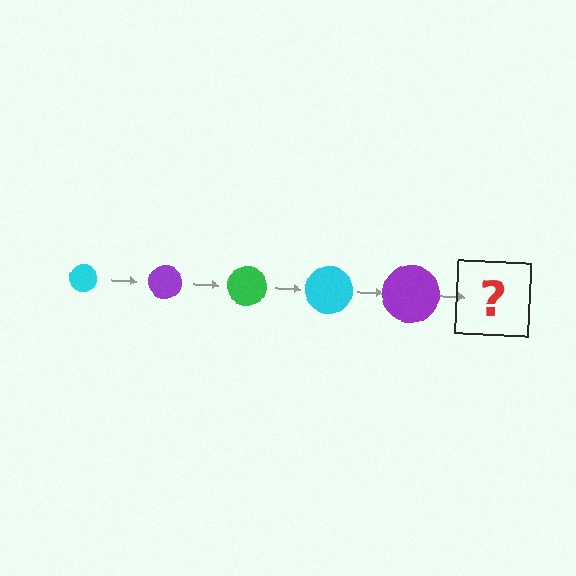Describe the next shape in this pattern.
It should be a green circle, larger than the previous one.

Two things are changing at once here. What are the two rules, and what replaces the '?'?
The two rules are that the circle grows larger each step and the color cycles through cyan, purple, and green. The '?' should be a green circle, larger than the previous one.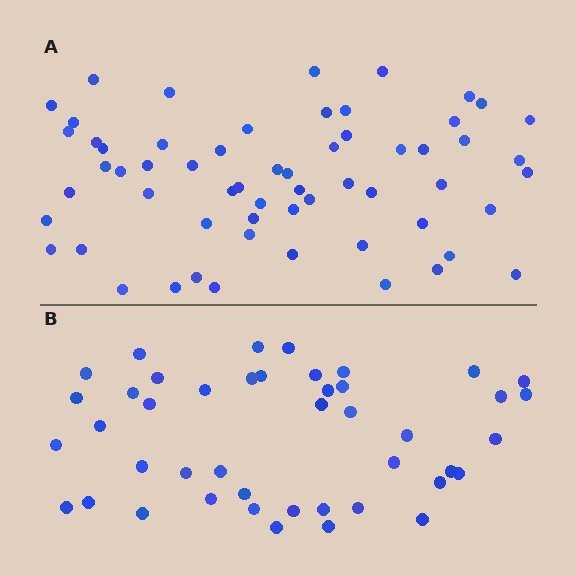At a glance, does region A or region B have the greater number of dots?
Region A (the top region) has more dots.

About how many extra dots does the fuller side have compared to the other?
Region A has approximately 15 more dots than region B.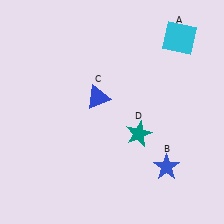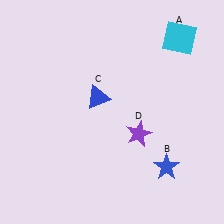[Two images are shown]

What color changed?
The star (D) changed from teal in Image 1 to purple in Image 2.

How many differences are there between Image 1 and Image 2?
There is 1 difference between the two images.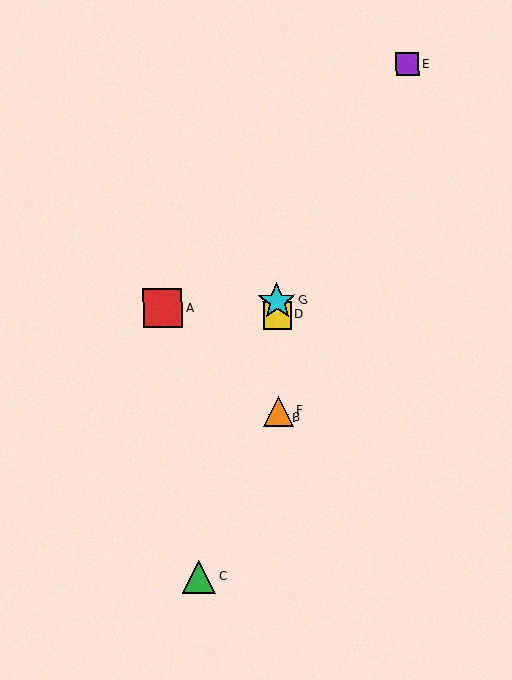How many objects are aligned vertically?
4 objects (B, D, F, G) are aligned vertically.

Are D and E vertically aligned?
No, D is at x≈277 and E is at x≈407.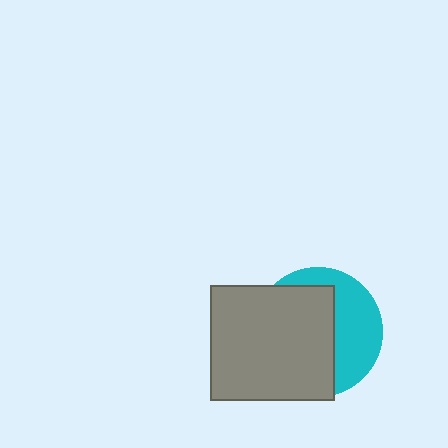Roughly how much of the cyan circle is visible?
A small part of it is visible (roughly 40%).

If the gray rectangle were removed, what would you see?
You would see the complete cyan circle.